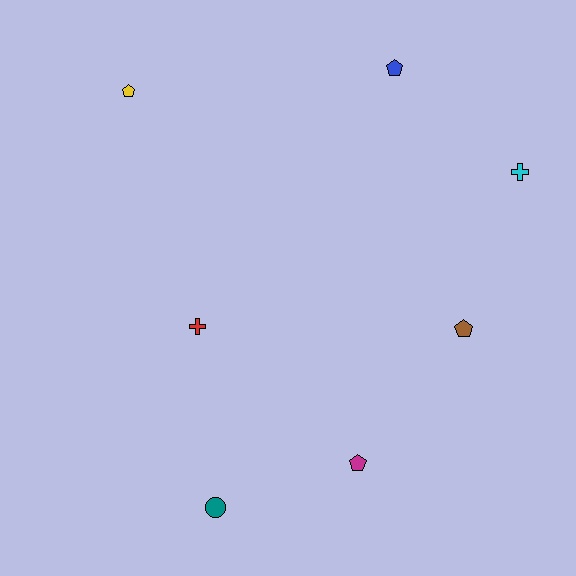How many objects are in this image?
There are 7 objects.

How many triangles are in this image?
There are no triangles.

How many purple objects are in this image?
There are no purple objects.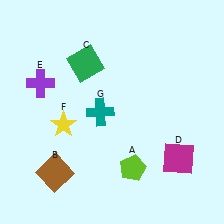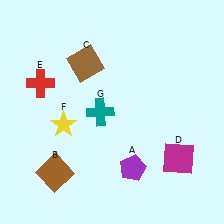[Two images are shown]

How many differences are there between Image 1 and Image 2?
There are 3 differences between the two images.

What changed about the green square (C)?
In Image 1, C is green. In Image 2, it changed to brown.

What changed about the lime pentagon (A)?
In Image 1, A is lime. In Image 2, it changed to purple.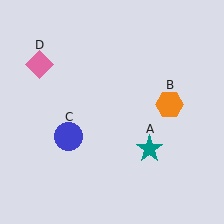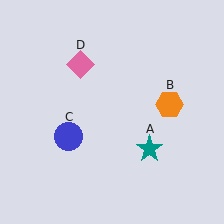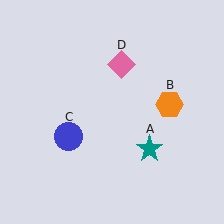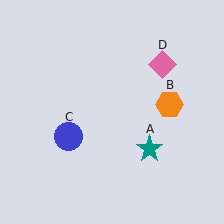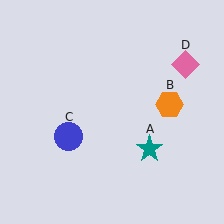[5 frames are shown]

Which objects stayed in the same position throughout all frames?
Teal star (object A) and orange hexagon (object B) and blue circle (object C) remained stationary.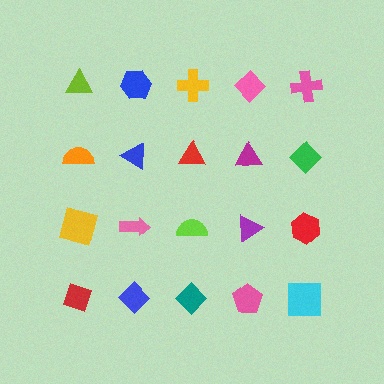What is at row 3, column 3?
A lime semicircle.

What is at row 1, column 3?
A yellow cross.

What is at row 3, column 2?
A pink arrow.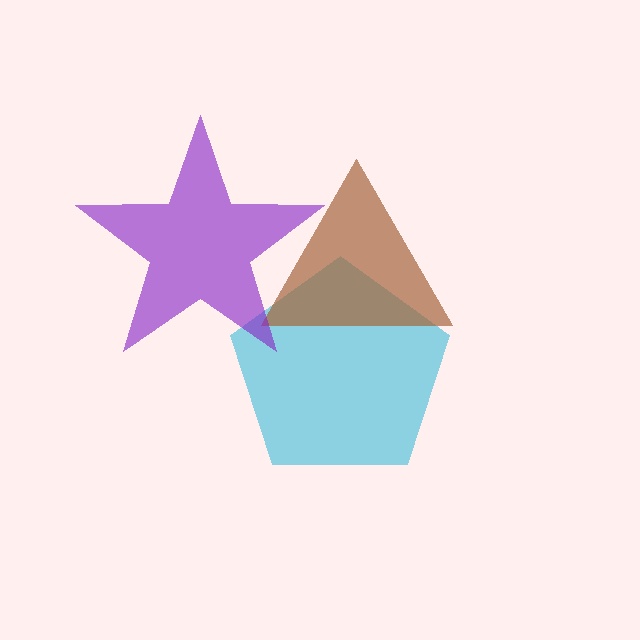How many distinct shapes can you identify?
There are 3 distinct shapes: a cyan pentagon, a brown triangle, a purple star.